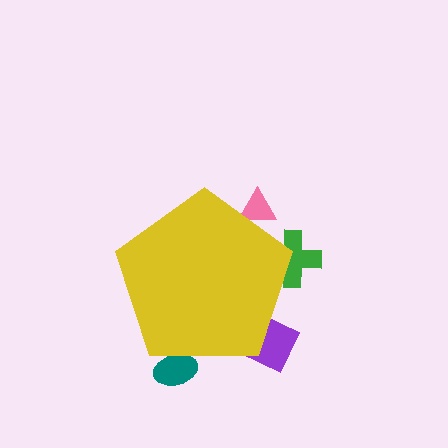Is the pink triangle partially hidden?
Yes, the pink triangle is partially hidden behind the yellow pentagon.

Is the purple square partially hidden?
Yes, the purple square is partially hidden behind the yellow pentagon.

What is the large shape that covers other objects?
A yellow pentagon.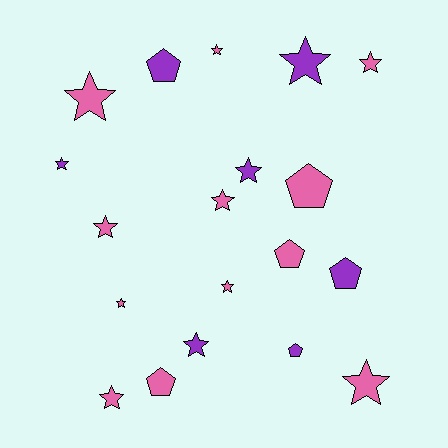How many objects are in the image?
There are 19 objects.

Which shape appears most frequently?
Star, with 13 objects.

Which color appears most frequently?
Pink, with 12 objects.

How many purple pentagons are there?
There are 3 purple pentagons.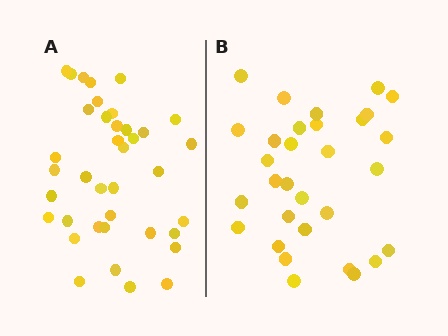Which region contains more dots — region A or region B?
Region A (the left region) has more dots.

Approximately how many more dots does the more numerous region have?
Region A has roughly 8 or so more dots than region B.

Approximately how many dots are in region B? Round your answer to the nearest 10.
About 30 dots. (The exact count is 31, which rounds to 30.)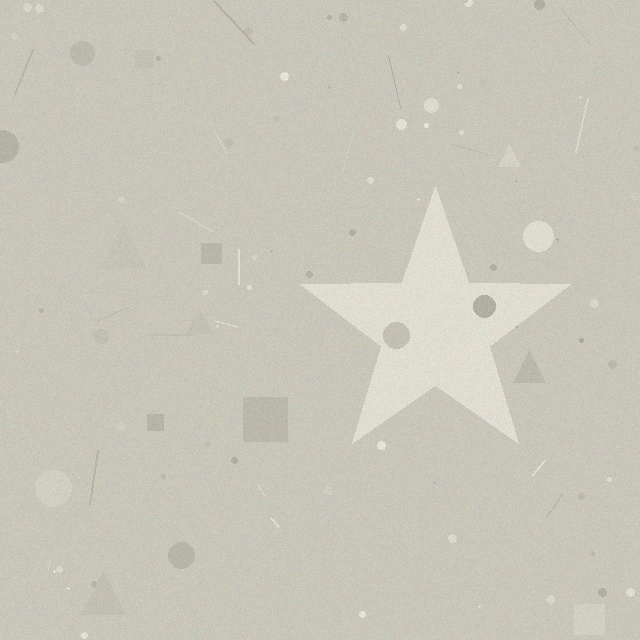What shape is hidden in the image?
A star is hidden in the image.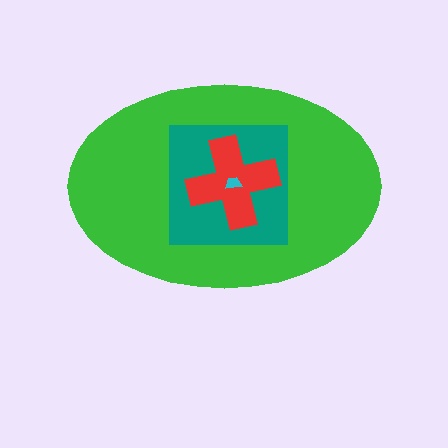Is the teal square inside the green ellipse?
Yes.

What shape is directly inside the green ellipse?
The teal square.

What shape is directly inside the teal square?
The red cross.